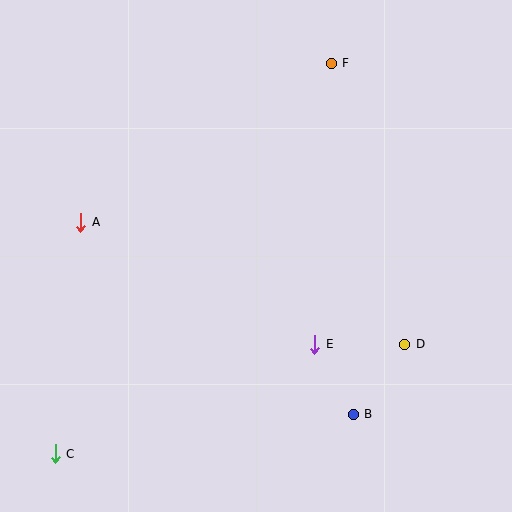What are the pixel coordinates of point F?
Point F is at (331, 63).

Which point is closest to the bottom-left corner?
Point C is closest to the bottom-left corner.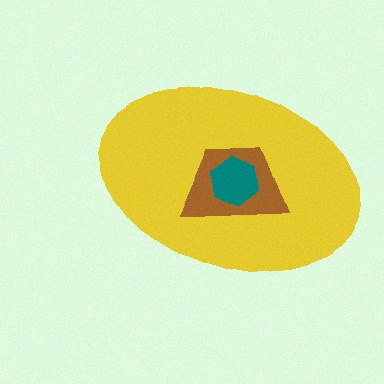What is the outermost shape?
The yellow ellipse.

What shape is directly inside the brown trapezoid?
The teal hexagon.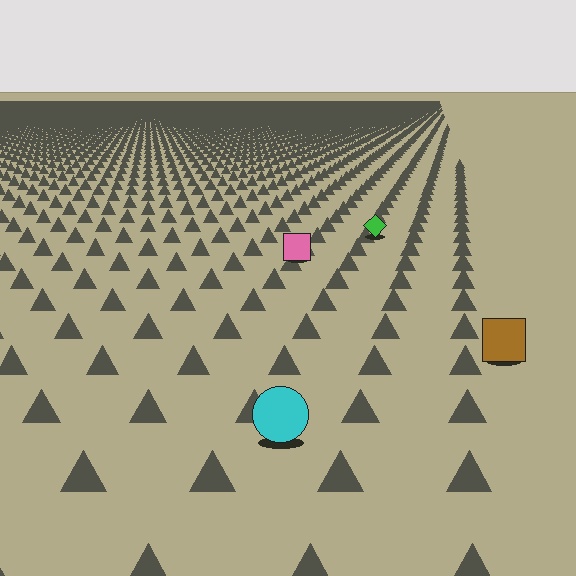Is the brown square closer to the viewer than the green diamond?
Yes. The brown square is closer — you can tell from the texture gradient: the ground texture is coarser near it.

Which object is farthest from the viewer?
The green diamond is farthest from the viewer. It appears smaller and the ground texture around it is denser.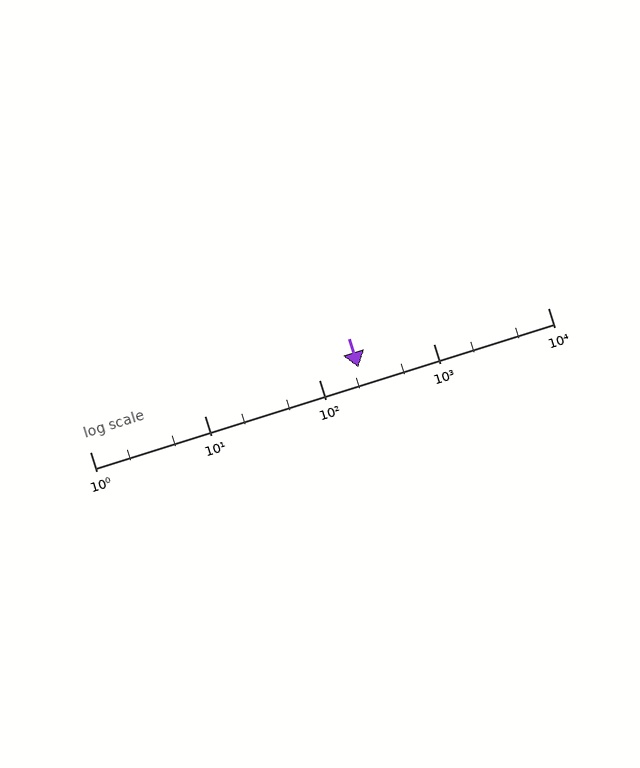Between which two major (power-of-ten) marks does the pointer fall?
The pointer is between 100 and 1000.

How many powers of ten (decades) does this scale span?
The scale spans 4 decades, from 1 to 10000.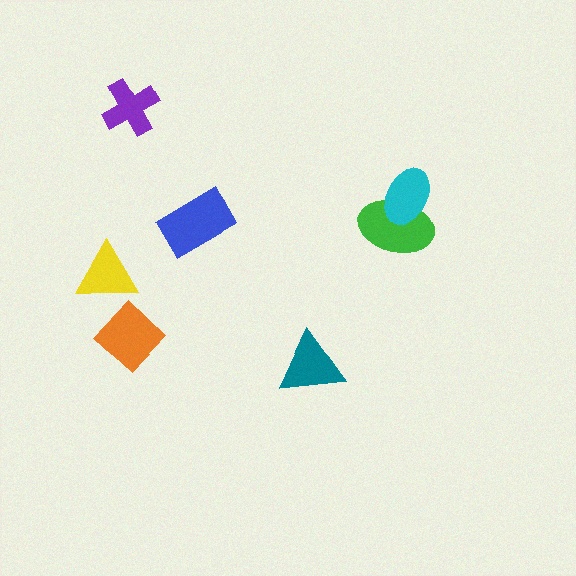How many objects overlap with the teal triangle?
0 objects overlap with the teal triangle.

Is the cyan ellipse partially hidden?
No, no other shape covers it.